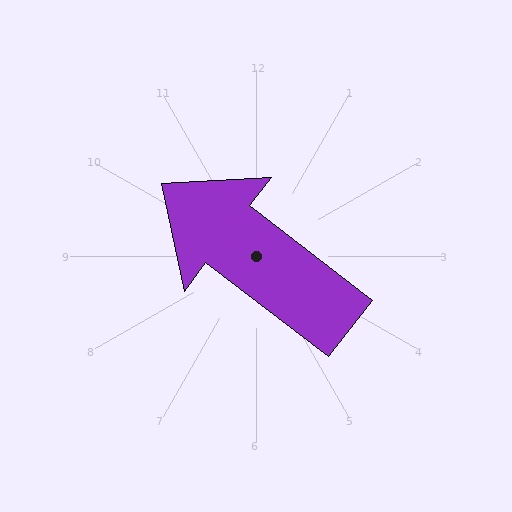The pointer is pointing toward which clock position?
Roughly 10 o'clock.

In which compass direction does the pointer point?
Northwest.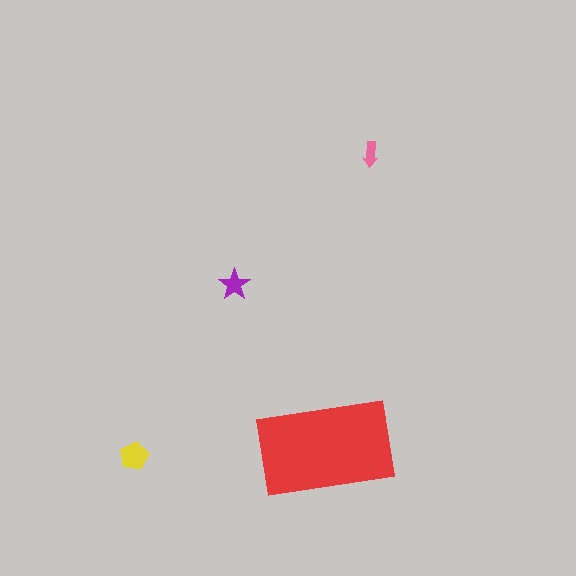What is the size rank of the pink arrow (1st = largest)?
4th.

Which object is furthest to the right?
The pink arrow is rightmost.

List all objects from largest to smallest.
The red rectangle, the yellow pentagon, the purple star, the pink arrow.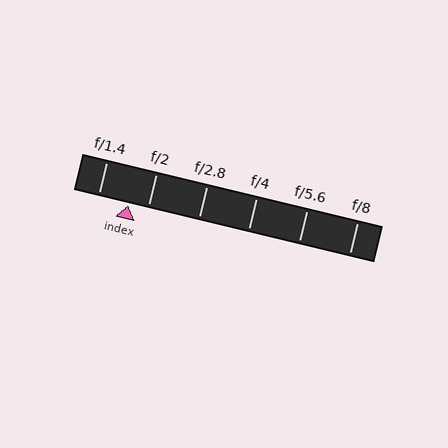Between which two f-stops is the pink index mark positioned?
The index mark is between f/1.4 and f/2.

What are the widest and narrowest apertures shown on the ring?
The widest aperture shown is f/1.4 and the narrowest is f/8.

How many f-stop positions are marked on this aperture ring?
There are 6 f-stop positions marked.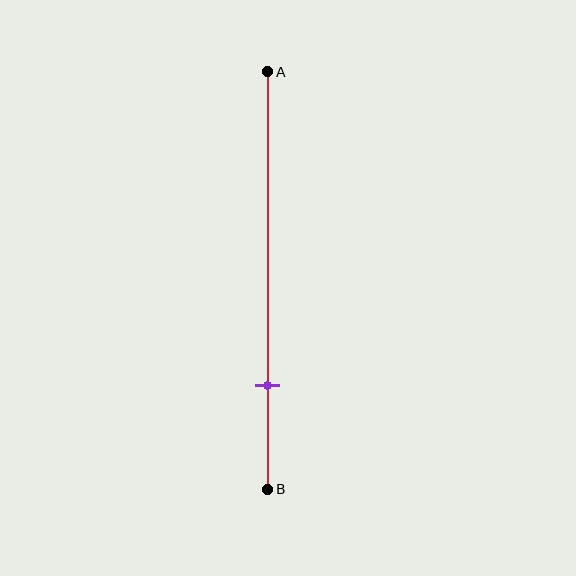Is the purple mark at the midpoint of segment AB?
No, the mark is at about 75% from A, not at the 50% midpoint.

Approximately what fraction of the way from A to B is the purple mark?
The purple mark is approximately 75% of the way from A to B.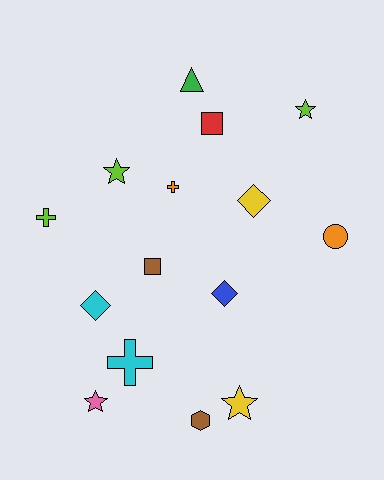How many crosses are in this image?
There are 3 crosses.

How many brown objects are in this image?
There are 2 brown objects.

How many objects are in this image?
There are 15 objects.